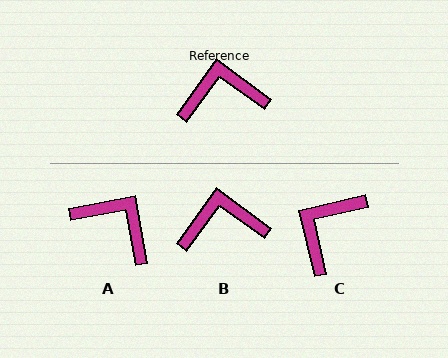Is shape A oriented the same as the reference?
No, it is off by about 44 degrees.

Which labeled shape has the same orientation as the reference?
B.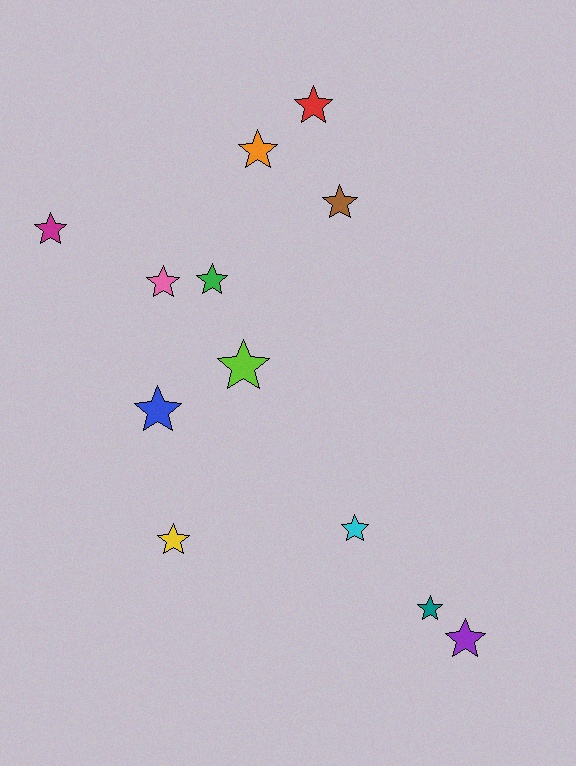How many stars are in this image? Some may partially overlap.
There are 12 stars.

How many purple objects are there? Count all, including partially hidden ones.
There is 1 purple object.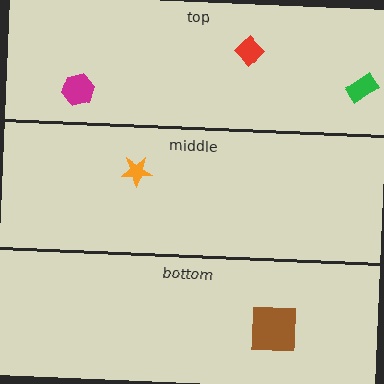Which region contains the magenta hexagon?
The top region.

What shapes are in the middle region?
The orange star.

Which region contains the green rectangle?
The top region.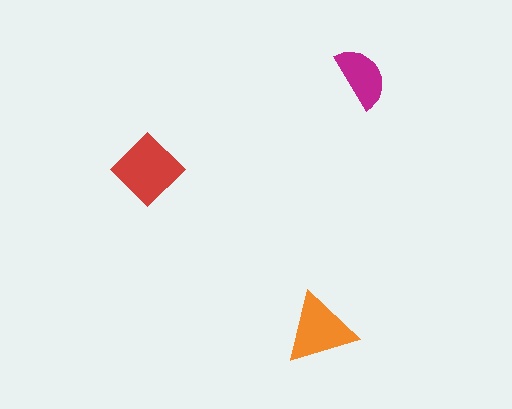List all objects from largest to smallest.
The red diamond, the orange triangle, the magenta semicircle.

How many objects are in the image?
There are 3 objects in the image.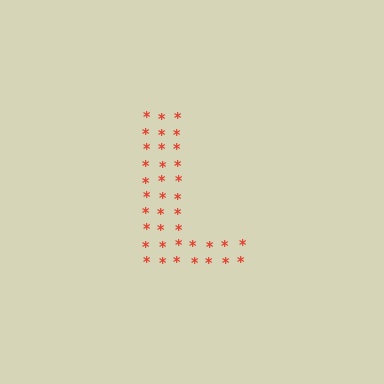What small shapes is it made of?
It is made of small asterisks.